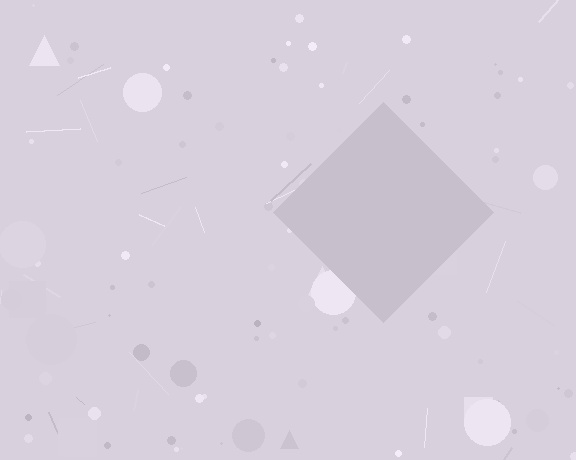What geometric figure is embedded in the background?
A diamond is embedded in the background.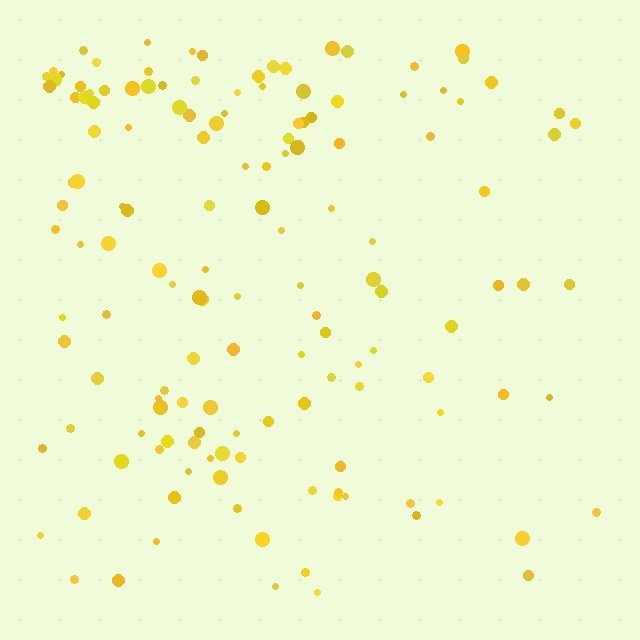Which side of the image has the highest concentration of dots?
The left.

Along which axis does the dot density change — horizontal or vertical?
Horizontal.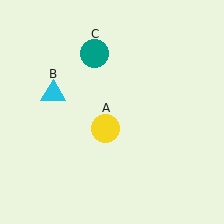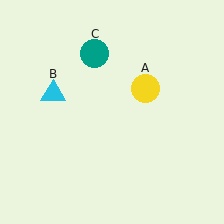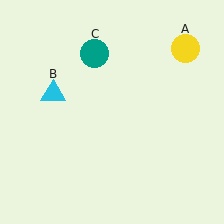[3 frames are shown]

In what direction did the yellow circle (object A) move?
The yellow circle (object A) moved up and to the right.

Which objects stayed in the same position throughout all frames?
Cyan triangle (object B) and teal circle (object C) remained stationary.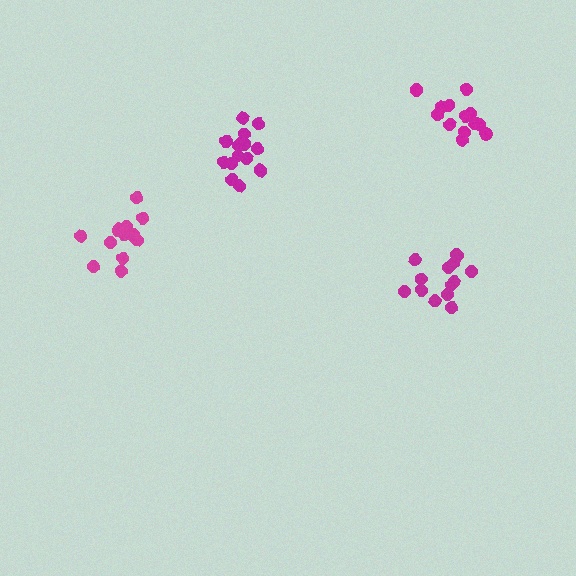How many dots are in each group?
Group 1: 16 dots, Group 2: 13 dots, Group 3: 13 dots, Group 4: 13 dots (55 total).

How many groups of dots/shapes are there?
There are 4 groups.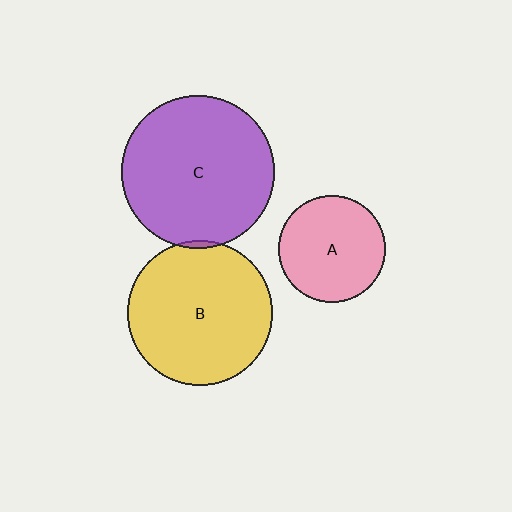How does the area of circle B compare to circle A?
Approximately 1.8 times.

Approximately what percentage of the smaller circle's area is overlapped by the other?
Approximately 5%.